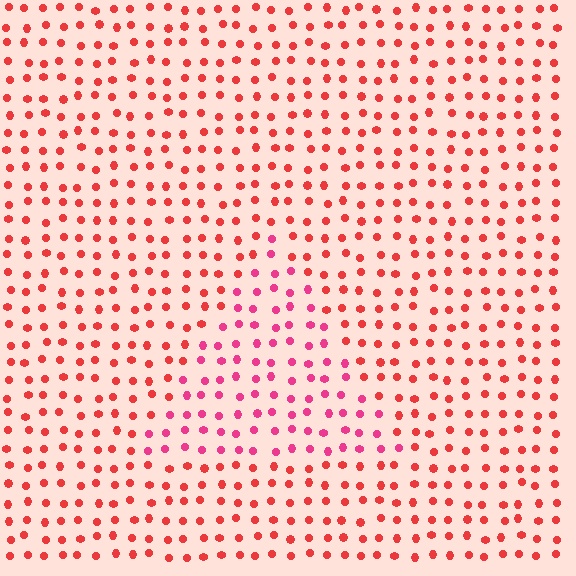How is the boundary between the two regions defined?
The boundary is defined purely by a slight shift in hue (about 28 degrees). Spacing, size, and orientation are identical on both sides.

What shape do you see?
I see a triangle.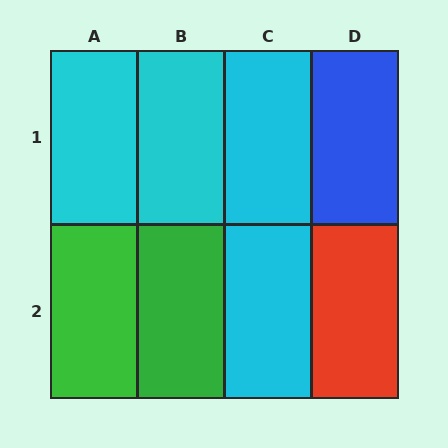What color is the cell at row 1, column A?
Cyan.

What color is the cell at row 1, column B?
Cyan.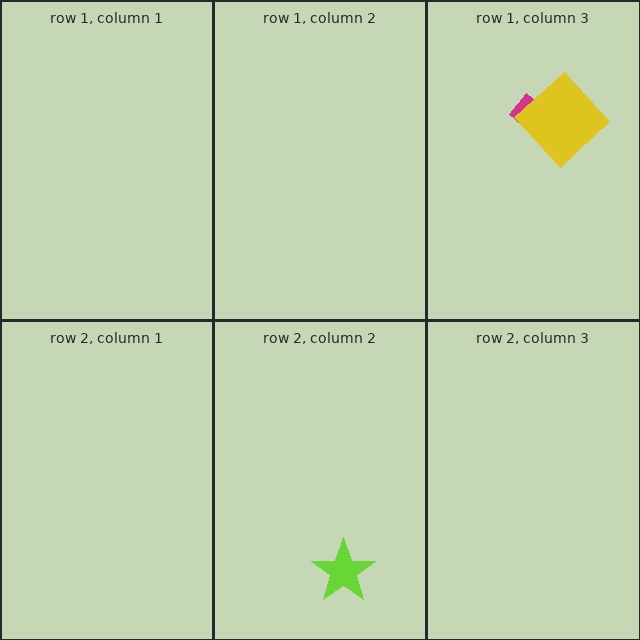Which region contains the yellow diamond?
The row 1, column 3 region.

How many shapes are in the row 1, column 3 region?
2.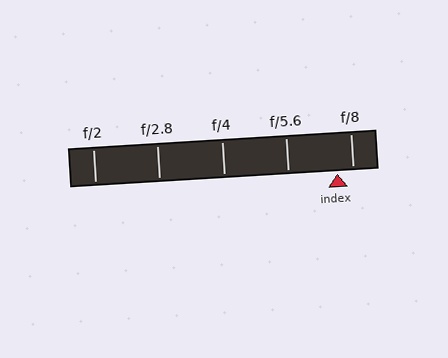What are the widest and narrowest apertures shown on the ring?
The widest aperture shown is f/2 and the narrowest is f/8.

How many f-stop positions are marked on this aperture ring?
There are 5 f-stop positions marked.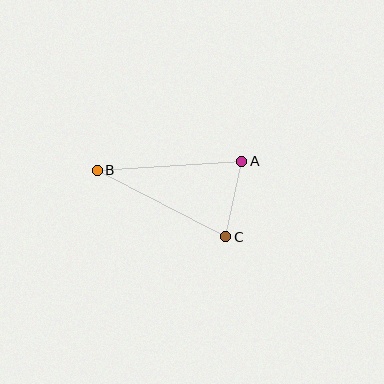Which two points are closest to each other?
Points A and C are closest to each other.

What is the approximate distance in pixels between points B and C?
The distance between B and C is approximately 145 pixels.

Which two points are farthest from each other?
Points A and B are farthest from each other.